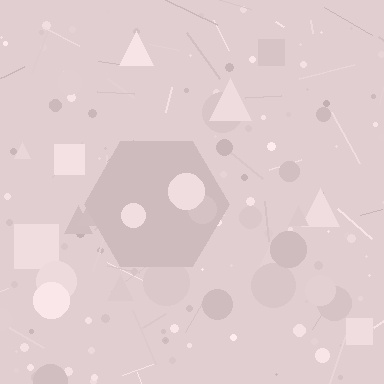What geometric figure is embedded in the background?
A hexagon is embedded in the background.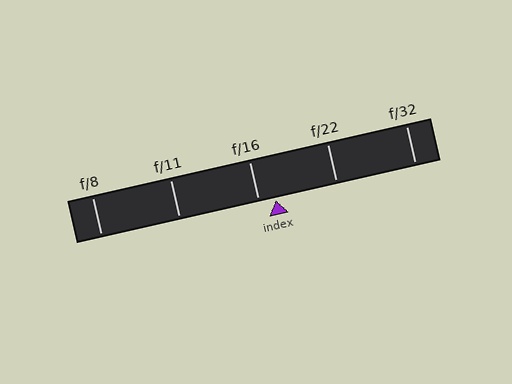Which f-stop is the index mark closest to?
The index mark is closest to f/16.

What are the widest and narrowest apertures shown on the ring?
The widest aperture shown is f/8 and the narrowest is f/32.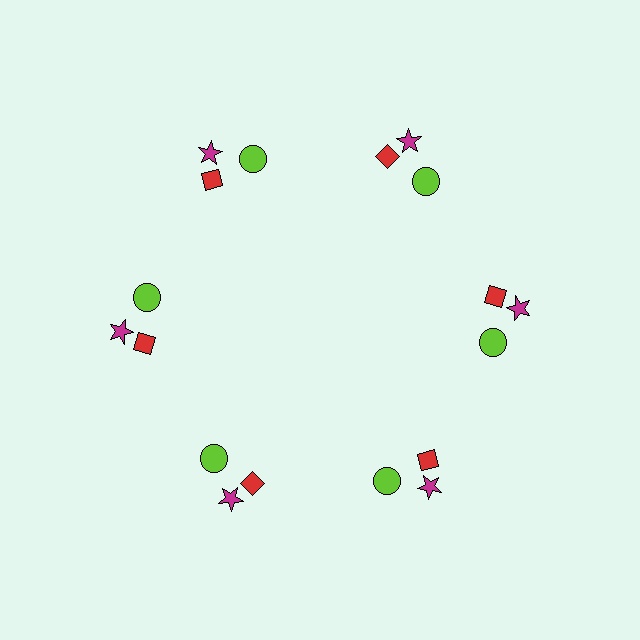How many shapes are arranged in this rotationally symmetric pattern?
There are 18 shapes, arranged in 6 groups of 3.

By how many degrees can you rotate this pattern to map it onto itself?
The pattern maps onto itself every 60 degrees of rotation.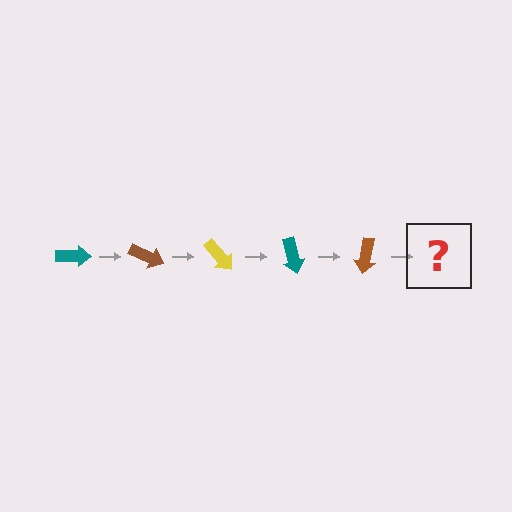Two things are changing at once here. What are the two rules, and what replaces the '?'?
The two rules are that it rotates 25 degrees each step and the color cycles through teal, brown, and yellow. The '?' should be a yellow arrow, rotated 125 degrees from the start.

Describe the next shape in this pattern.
It should be a yellow arrow, rotated 125 degrees from the start.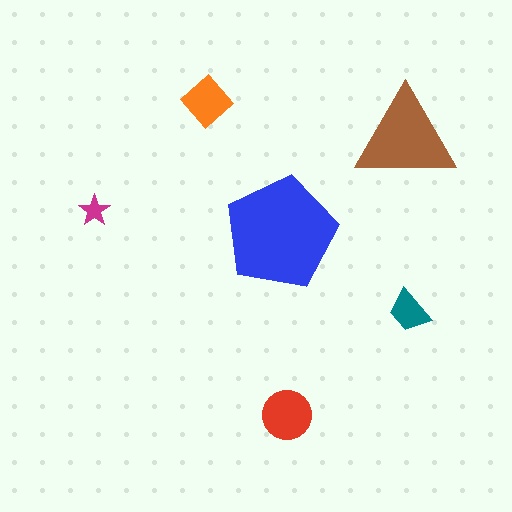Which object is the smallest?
The magenta star.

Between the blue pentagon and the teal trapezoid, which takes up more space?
The blue pentagon.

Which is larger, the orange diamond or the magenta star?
The orange diamond.